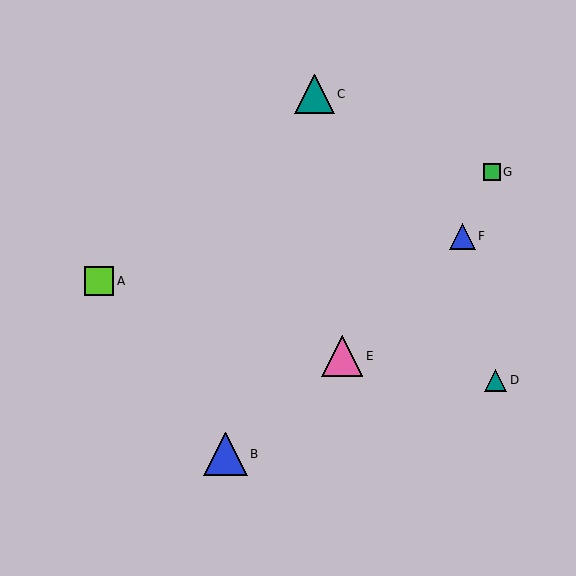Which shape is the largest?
The blue triangle (labeled B) is the largest.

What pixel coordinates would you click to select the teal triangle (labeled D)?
Click at (496, 380) to select the teal triangle D.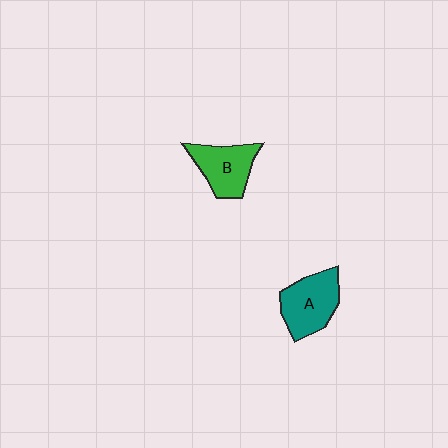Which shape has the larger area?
Shape A (teal).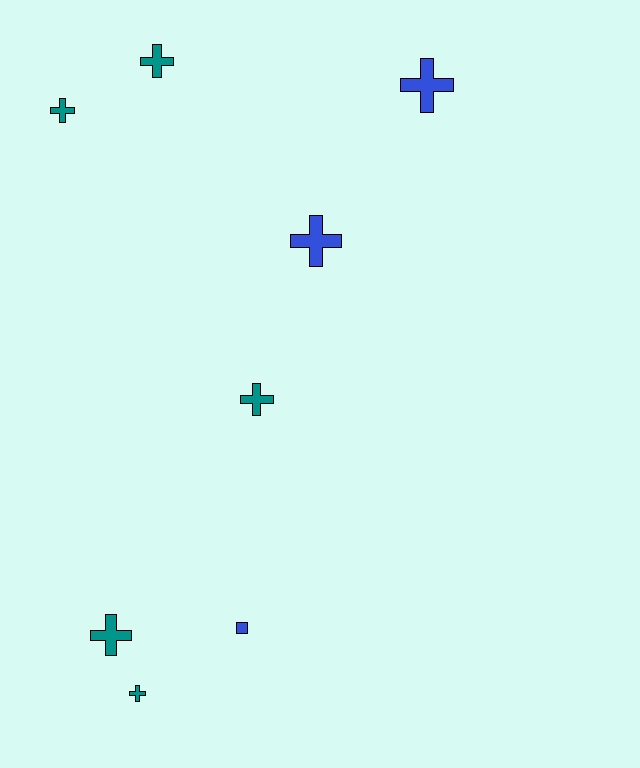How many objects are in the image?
There are 8 objects.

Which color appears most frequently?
Teal, with 5 objects.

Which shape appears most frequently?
Cross, with 7 objects.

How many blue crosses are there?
There are 2 blue crosses.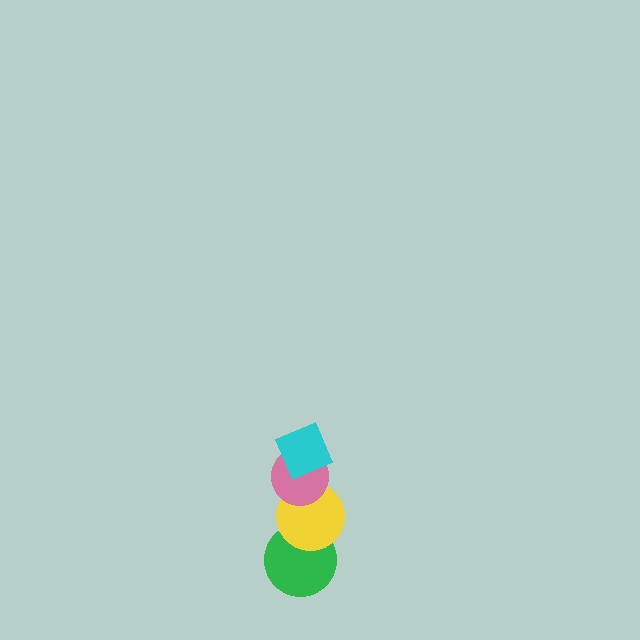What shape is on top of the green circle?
The yellow circle is on top of the green circle.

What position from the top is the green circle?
The green circle is 4th from the top.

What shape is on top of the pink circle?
The cyan diamond is on top of the pink circle.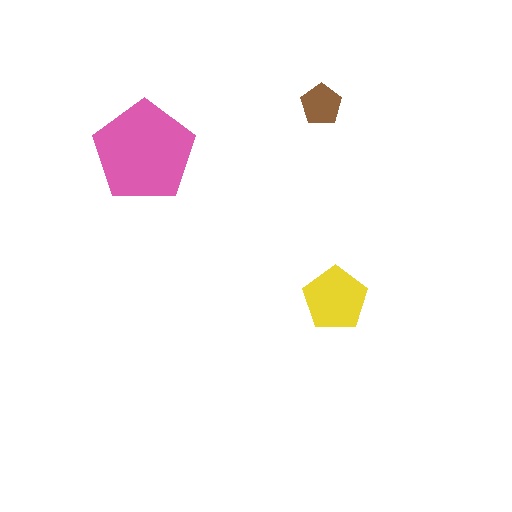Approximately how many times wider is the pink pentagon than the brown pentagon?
About 2.5 times wider.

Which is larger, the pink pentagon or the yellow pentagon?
The pink one.